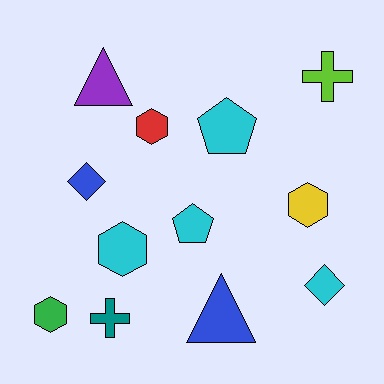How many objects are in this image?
There are 12 objects.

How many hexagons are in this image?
There are 4 hexagons.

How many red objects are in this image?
There is 1 red object.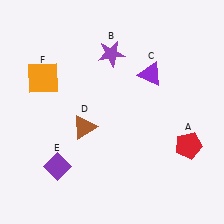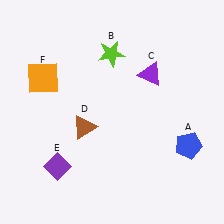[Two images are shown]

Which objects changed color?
A changed from red to blue. B changed from purple to lime.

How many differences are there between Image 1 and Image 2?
There are 2 differences between the two images.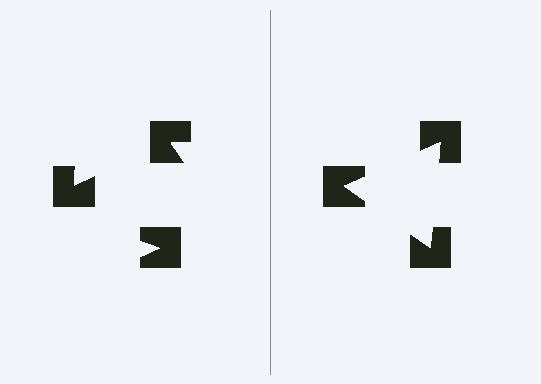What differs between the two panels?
The notched squares are positioned identically on both sides; only the wedge orientations differ. On the right they align to a triangle; on the left they are misaligned.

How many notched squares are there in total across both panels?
6 — 3 on each side.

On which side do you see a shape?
An illusory triangle appears on the right side. On the left side the wedge cuts are rotated, so no coherent shape forms.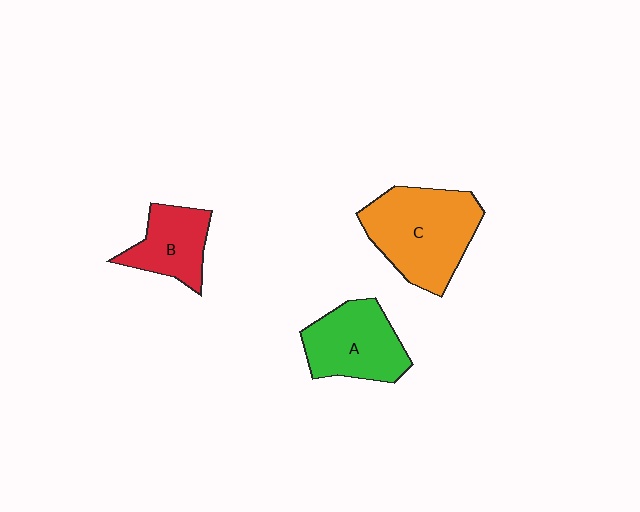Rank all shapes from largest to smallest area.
From largest to smallest: C (orange), A (green), B (red).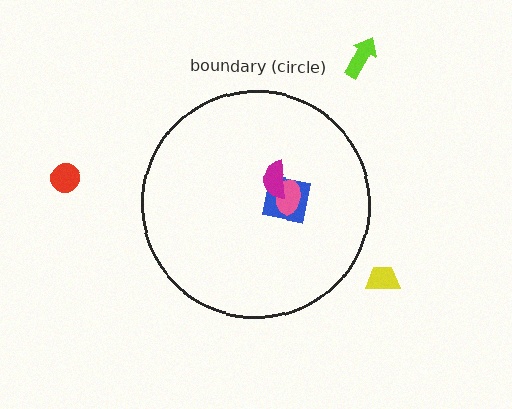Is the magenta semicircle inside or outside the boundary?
Inside.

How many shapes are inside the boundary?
3 inside, 3 outside.